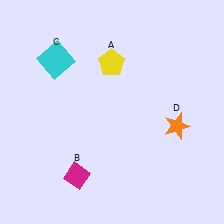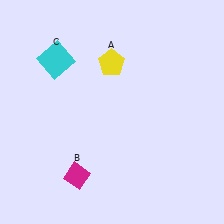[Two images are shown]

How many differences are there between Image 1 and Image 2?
There is 1 difference between the two images.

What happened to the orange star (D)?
The orange star (D) was removed in Image 2. It was in the bottom-right area of Image 1.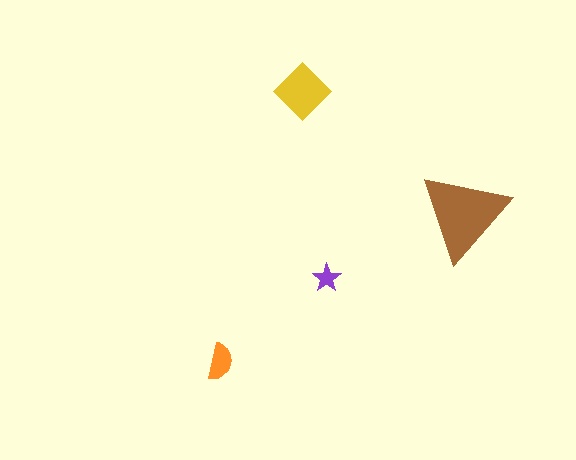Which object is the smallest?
The purple star.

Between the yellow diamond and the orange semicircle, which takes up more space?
The yellow diamond.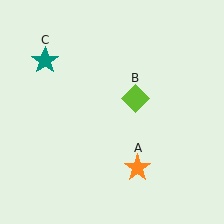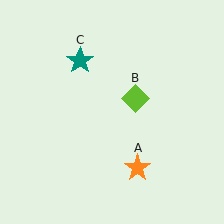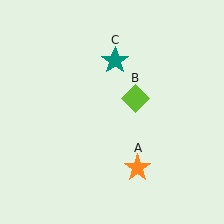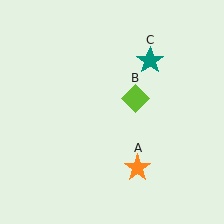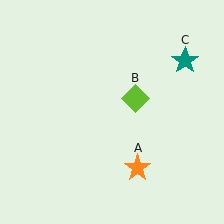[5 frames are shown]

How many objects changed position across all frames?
1 object changed position: teal star (object C).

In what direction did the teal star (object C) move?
The teal star (object C) moved right.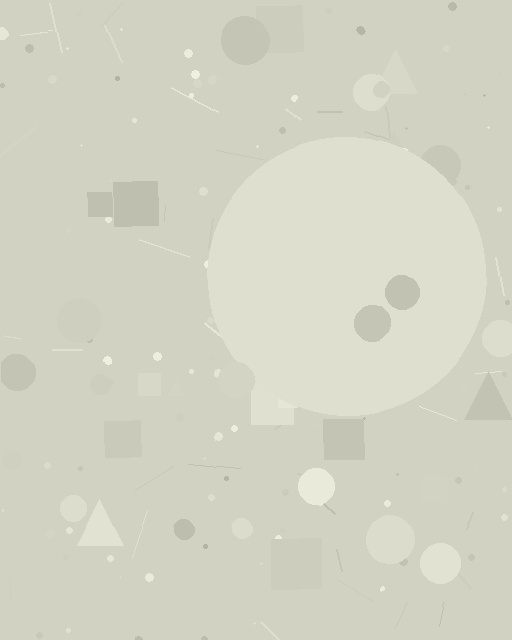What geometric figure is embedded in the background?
A circle is embedded in the background.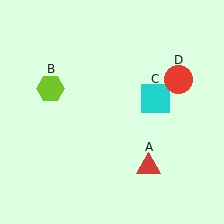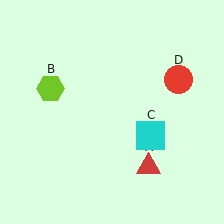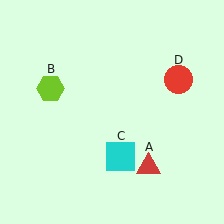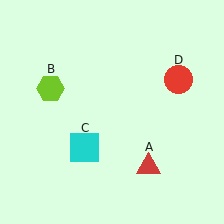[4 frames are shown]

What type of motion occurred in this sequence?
The cyan square (object C) rotated clockwise around the center of the scene.